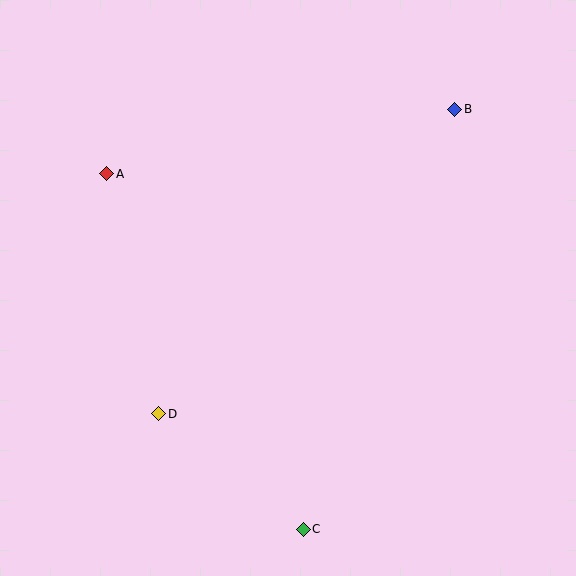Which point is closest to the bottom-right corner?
Point C is closest to the bottom-right corner.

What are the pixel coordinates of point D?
Point D is at (159, 414).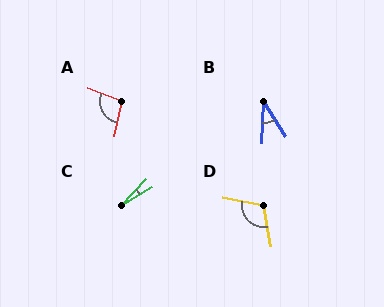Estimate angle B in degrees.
Approximately 34 degrees.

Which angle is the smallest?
C, at approximately 16 degrees.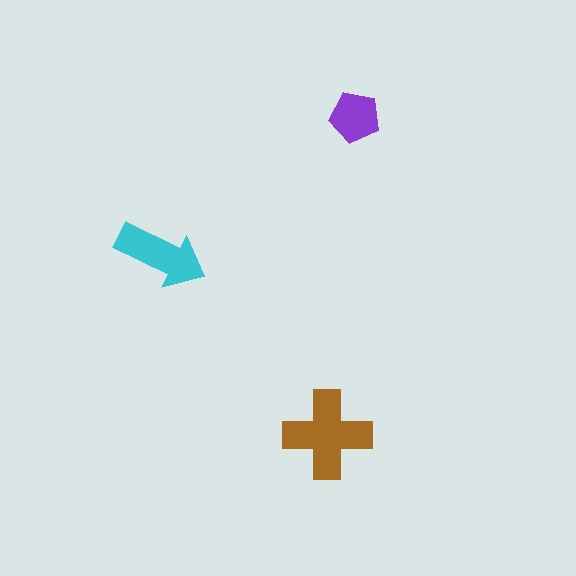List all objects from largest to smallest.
The brown cross, the cyan arrow, the purple pentagon.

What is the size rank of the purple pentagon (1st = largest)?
3rd.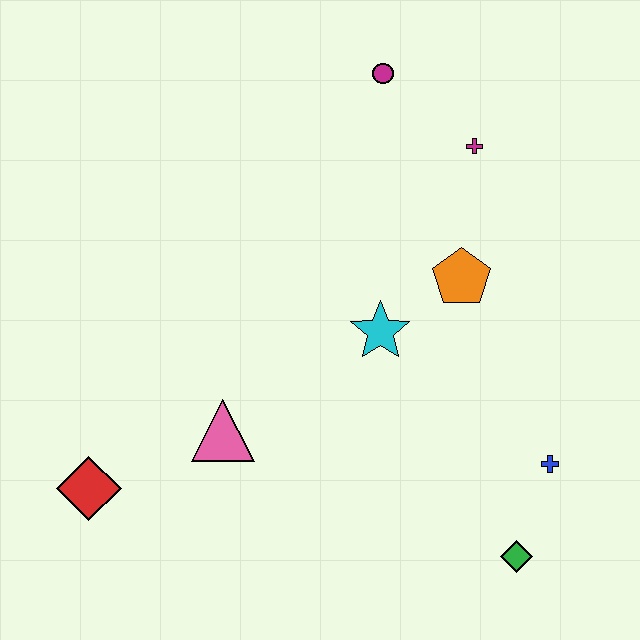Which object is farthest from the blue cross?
The red diamond is farthest from the blue cross.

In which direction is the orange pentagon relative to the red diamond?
The orange pentagon is to the right of the red diamond.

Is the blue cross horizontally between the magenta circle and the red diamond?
No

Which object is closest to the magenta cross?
The magenta circle is closest to the magenta cross.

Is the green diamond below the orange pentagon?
Yes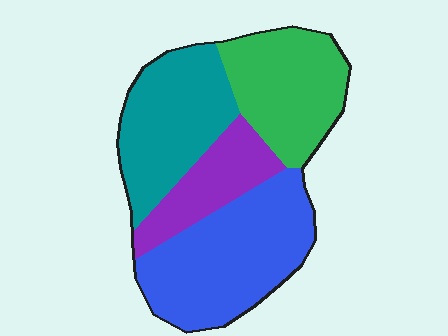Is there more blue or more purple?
Blue.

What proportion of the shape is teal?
Teal covers roughly 25% of the shape.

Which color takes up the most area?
Blue, at roughly 35%.